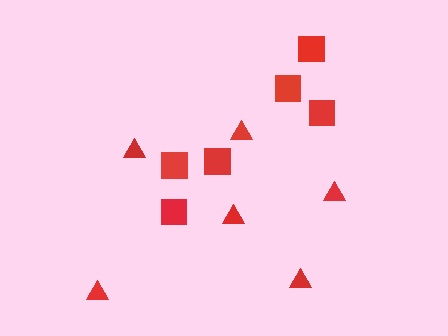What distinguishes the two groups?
There are 2 groups: one group of triangles (6) and one group of squares (6).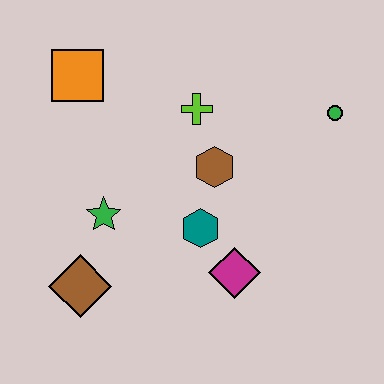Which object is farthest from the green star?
The green circle is farthest from the green star.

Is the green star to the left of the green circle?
Yes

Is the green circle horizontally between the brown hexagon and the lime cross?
No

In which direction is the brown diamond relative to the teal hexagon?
The brown diamond is to the left of the teal hexagon.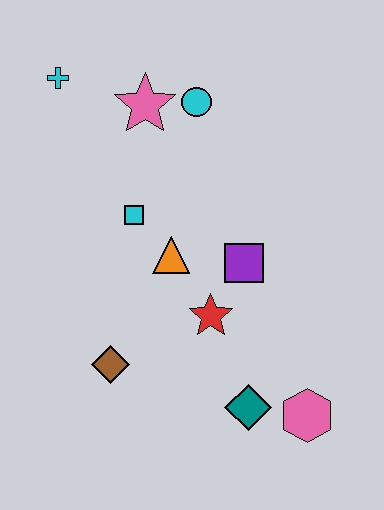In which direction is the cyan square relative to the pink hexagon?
The cyan square is above the pink hexagon.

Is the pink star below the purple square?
No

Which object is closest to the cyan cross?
The pink star is closest to the cyan cross.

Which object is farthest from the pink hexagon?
The cyan cross is farthest from the pink hexagon.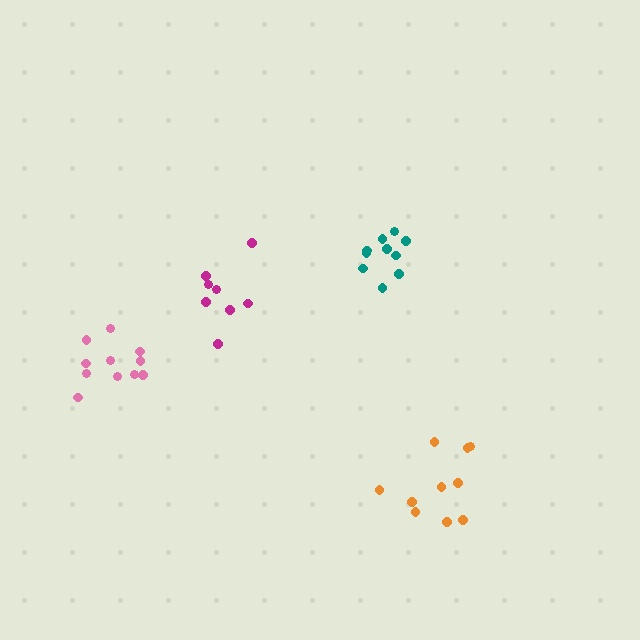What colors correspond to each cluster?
The clusters are colored: teal, pink, orange, magenta.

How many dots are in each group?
Group 1: 10 dots, Group 2: 11 dots, Group 3: 10 dots, Group 4: 8 dots (39 total).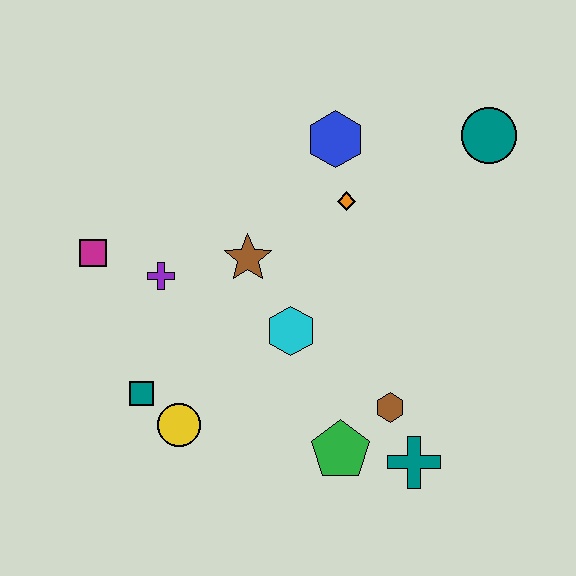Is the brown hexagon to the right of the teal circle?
No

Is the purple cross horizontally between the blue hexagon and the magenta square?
Yes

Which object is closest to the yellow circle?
The teal square is closest to the yellow circle.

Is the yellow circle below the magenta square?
Yes